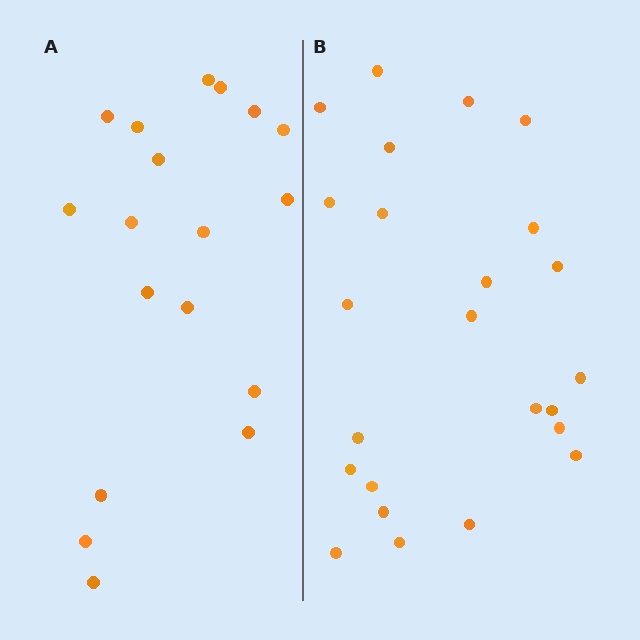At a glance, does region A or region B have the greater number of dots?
Region B (the right region) has more dots.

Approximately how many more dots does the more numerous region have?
Region B has about 6 more dots than region A.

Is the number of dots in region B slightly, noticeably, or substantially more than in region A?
Region B has noticeably more, but not dramatically so. The ratio is roughly 1.3 to 1.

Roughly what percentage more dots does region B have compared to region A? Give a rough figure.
About 35% more.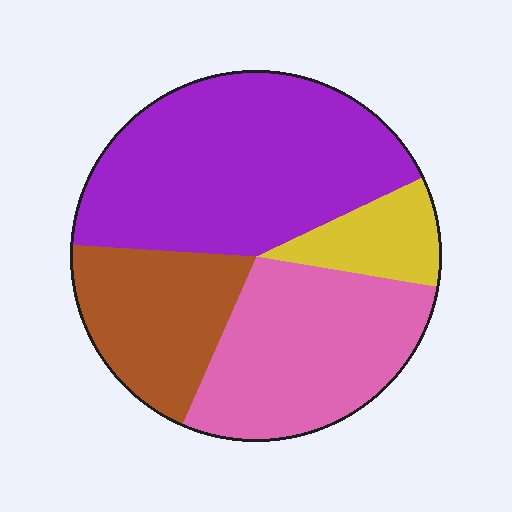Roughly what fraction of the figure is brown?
Brown takes up between a sixth and a third of the figure.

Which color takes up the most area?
Purple, at roughly 40%.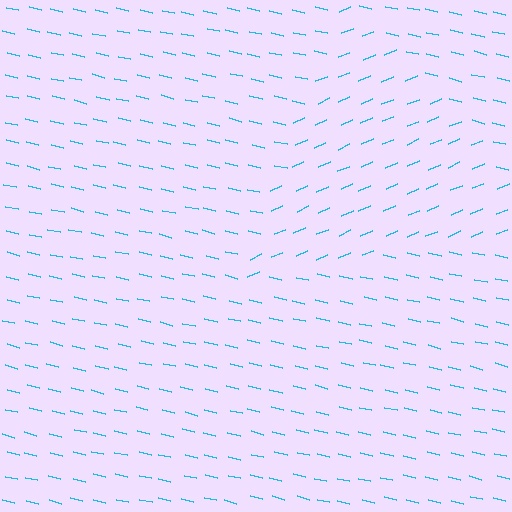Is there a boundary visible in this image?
Yes, there is a texture boundary formed by a change in line orientation.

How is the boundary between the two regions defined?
The boundary is defined purely by a change in line orientation (approximately 36 degrees difference). All lines are the same color and thickness.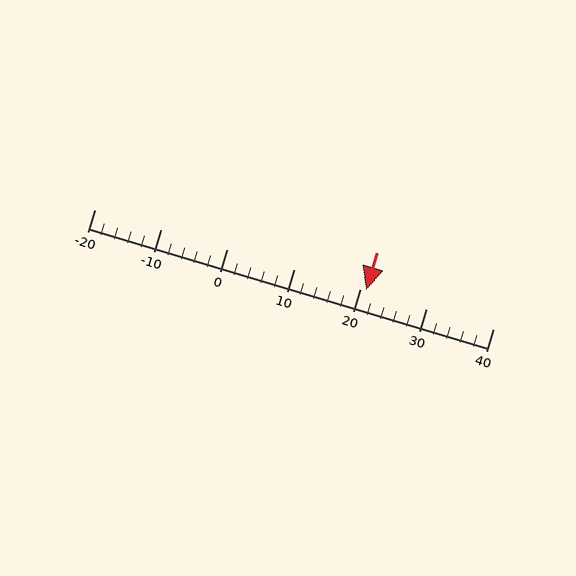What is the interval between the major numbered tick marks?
The major tick marks are spaced 10 units apart.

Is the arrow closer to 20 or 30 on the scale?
The arrow is closer to 20.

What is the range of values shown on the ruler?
The ruler shows values from -20 to 40.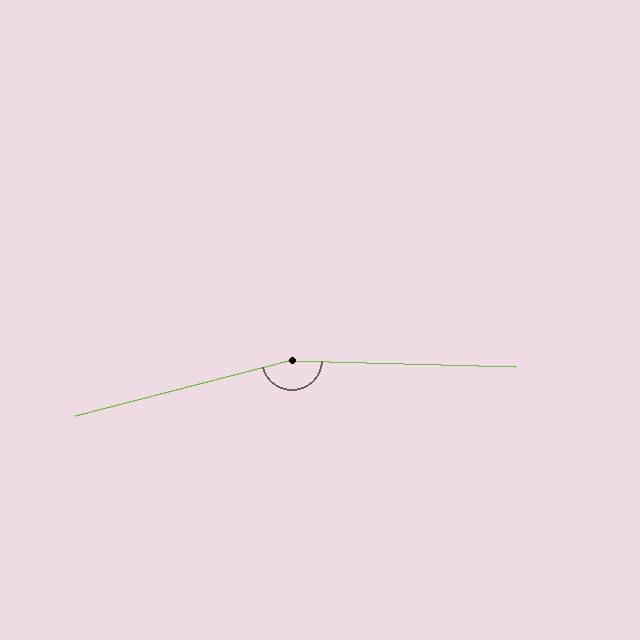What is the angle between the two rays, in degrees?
Approximately 164 degrees.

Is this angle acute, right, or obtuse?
It is obtuse.